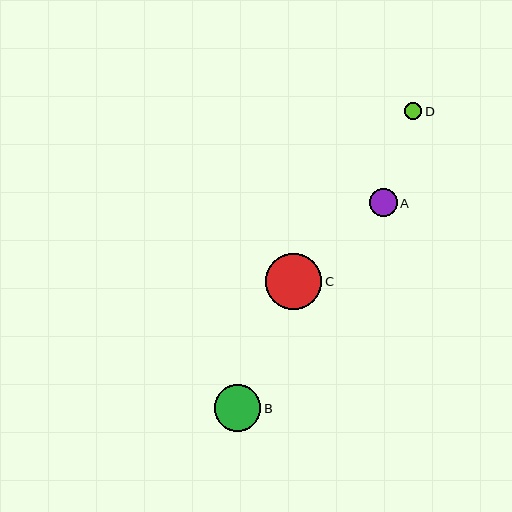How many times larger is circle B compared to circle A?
Circle B is approximately 1.7 times the size of circle A.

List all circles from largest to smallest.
From largest to smallest: C, B, A, D.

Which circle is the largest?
Circle C is the largest with a size of approximately 57 pixels.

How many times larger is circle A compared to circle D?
Circle A is approximately 1.7 times the size of circle D.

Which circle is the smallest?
Circle D is the smallest with a size of approximately 17 pixels.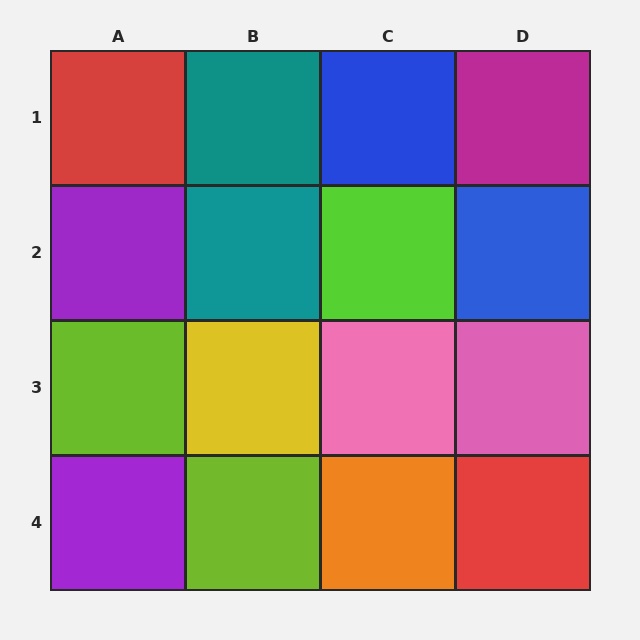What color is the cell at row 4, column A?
Purple.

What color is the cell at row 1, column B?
Teal.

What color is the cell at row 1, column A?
Red.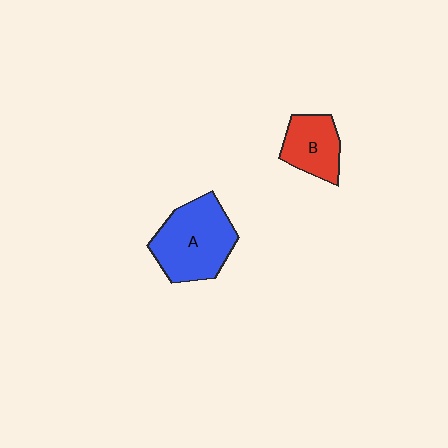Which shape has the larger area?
Shape A (blue).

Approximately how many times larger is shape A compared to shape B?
Approximately 1.7 times.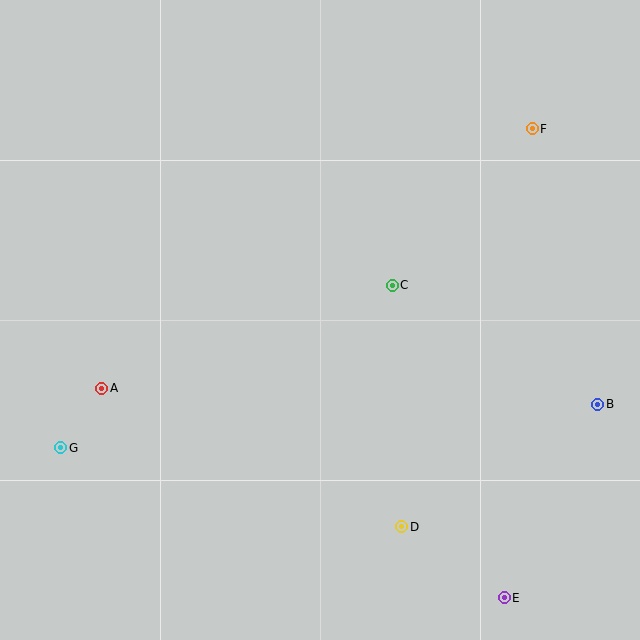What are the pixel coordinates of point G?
Point G is at (61, 448).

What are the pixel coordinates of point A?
Point A is at (102, 388).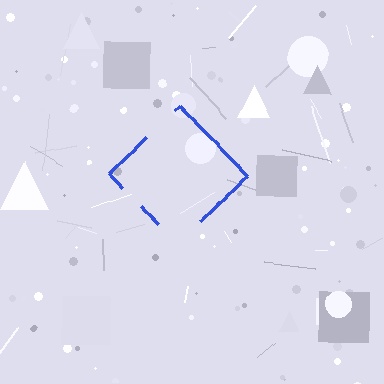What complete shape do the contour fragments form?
The contour fragments form a diamond.